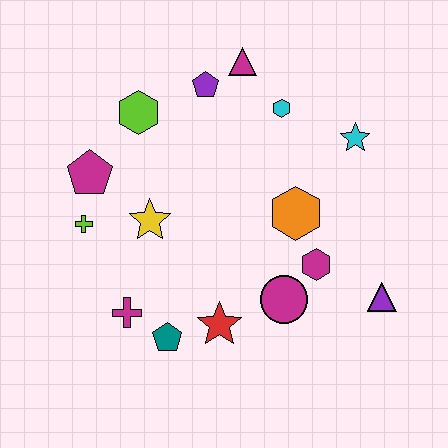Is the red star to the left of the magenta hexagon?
Yes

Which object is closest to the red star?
The teal pentagon is closest to the red star.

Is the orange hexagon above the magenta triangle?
No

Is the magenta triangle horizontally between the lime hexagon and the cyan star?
Yes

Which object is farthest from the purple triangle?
The magenta pentagon is farthest from the purple triangle.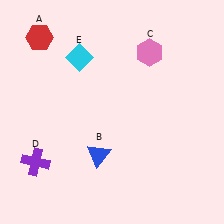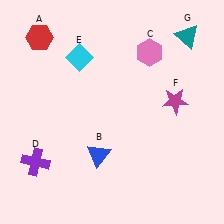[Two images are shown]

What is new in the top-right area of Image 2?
A teal triangle (G) was added in the top-right area of Image 2.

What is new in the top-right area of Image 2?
A magenta star (F) was added in the top-right area of Image 2.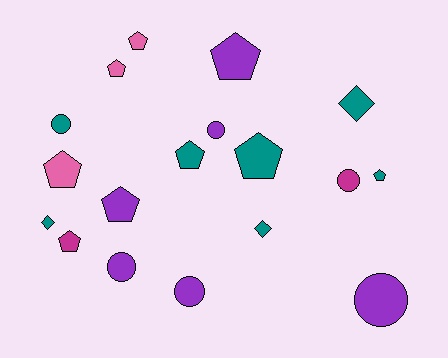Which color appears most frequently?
Teal, with 7 objects.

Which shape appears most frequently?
Pentagon, with 9 objects.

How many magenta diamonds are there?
There are no magenta diamonds.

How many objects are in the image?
There are 18 objects.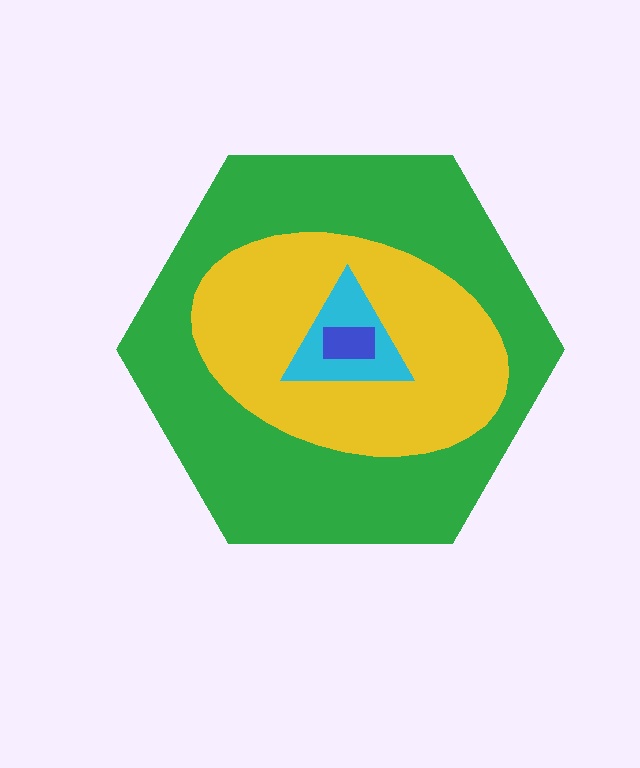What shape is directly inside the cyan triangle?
The blue rectangle.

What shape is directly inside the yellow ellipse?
The cyan triangle.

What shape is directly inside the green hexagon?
The yellow ellipse.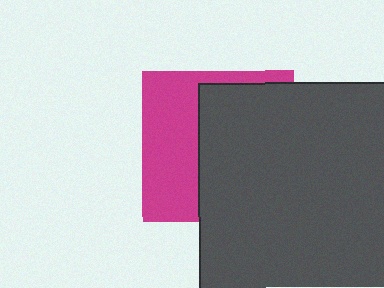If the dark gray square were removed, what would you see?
You would see the complete magenta square.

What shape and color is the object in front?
The object in front is a dark gray square.